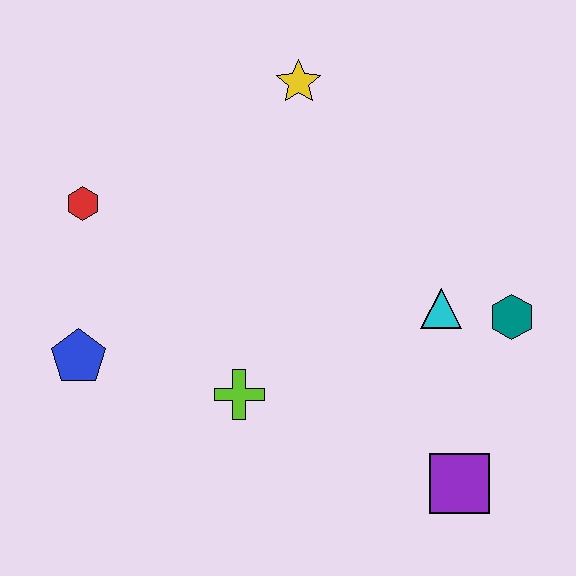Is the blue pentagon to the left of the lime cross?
Yes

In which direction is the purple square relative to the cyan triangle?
The purple square is below the cyan triangle.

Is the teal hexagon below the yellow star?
Yes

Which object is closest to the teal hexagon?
The cyan triangle is closest to the teal hexagon.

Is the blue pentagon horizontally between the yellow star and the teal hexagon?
No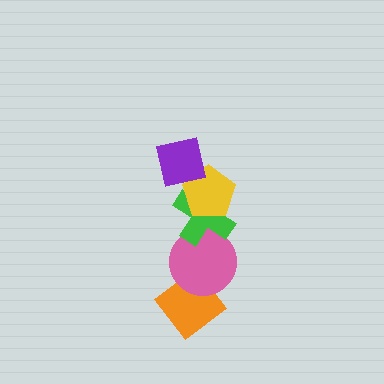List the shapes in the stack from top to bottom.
From top to bottom: the purple square, the yellow pentagon, the green cross, the pink circle, the orange diamond.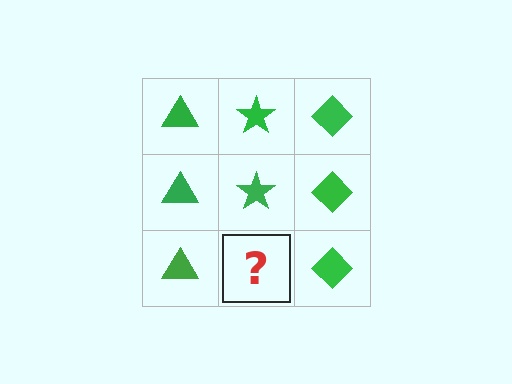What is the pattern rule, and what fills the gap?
The rule is that each column has a consistent shape. The gap should be filled with a green star.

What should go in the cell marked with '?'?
The missing cell should contain a green star.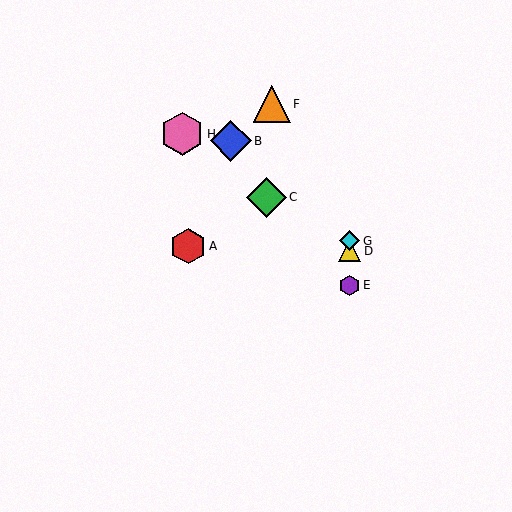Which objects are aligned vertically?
Objects D, E, G are aligned vertically.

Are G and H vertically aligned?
No, G is at x≈350 and H is at x≈182.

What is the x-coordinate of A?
Object A is at x≈188.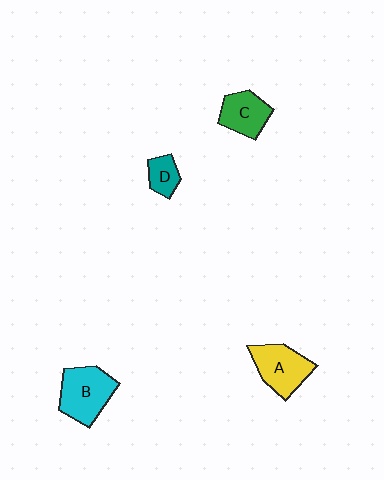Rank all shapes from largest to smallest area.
From largest to smallest: B (cyan), A (yellow), C (green), D (teal).